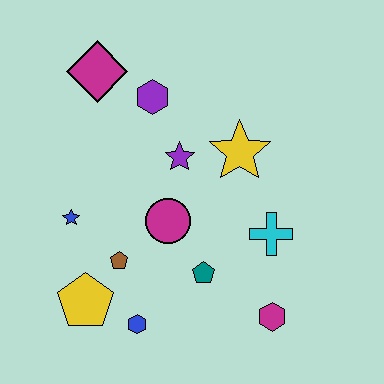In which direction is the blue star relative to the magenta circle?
The blue star is to the left of the magenta circle.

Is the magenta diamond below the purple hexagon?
No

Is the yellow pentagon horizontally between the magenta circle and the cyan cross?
No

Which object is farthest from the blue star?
The magenta hexagon is farthest from the blue star.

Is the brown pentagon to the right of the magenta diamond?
Yes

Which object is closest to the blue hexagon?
The yellow pentagon is closest to the blue hexagon.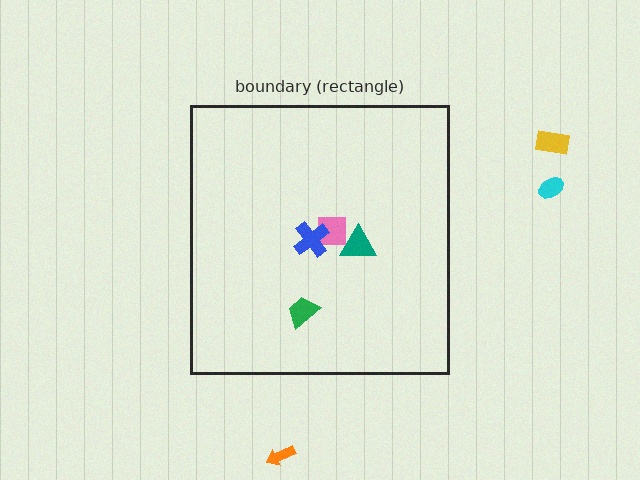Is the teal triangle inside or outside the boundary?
Inside.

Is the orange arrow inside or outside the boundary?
Outside.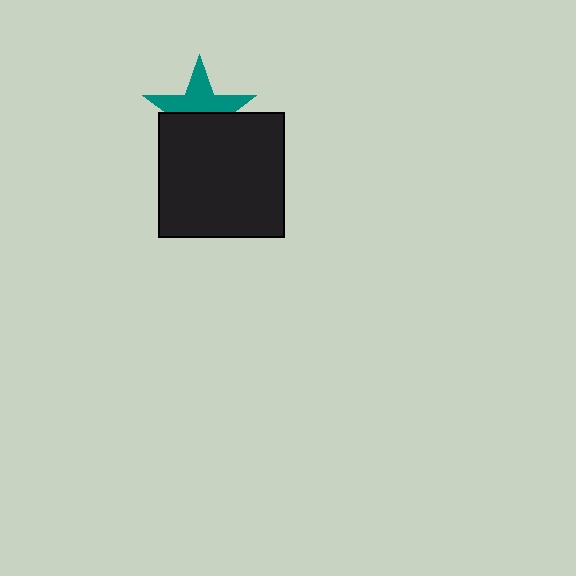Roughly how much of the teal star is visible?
About half of it is visible (roughly 50%).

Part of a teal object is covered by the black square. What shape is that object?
It is a star.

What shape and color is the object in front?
The object in front is a black square.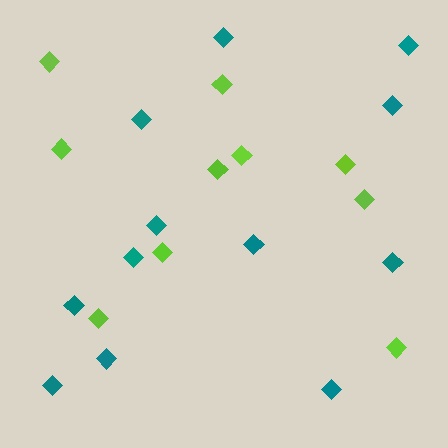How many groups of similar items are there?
There are 2 groups: one group of teal diamonds (12) and one group of lime diamonds (10).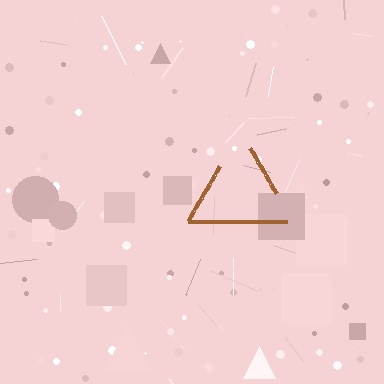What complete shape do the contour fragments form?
The contour fragments form a triangle.